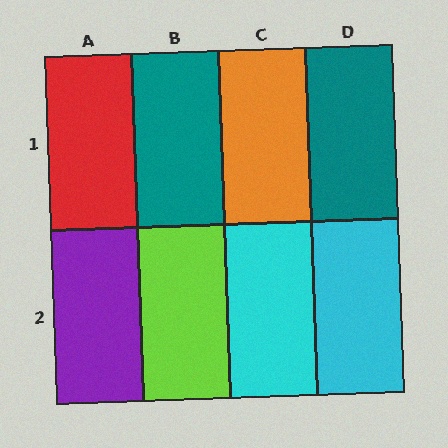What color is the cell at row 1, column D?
Teal.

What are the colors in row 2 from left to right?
Purple, lime, cyan, cyan.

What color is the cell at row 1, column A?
Red.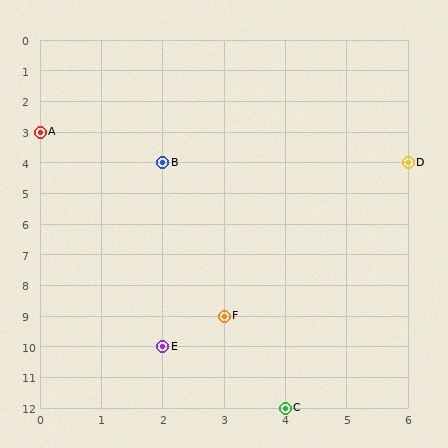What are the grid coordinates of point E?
Point E is at grid coordinates (2, 10).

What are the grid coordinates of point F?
Point F is at grid coordinates (3, 9).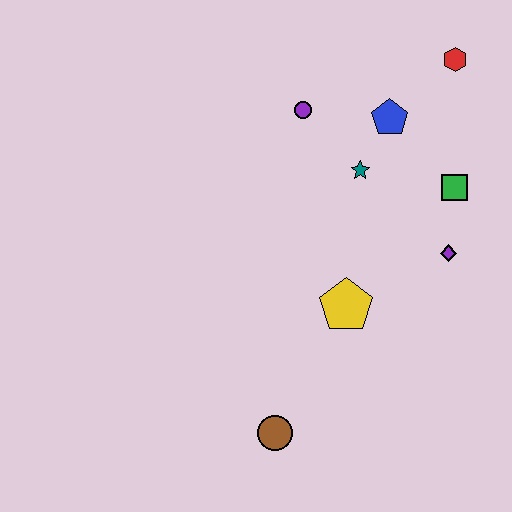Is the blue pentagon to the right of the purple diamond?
No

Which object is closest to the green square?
The purple diamond is closest to the green square.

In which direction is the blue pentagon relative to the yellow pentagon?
The blue pentagon is above the yellow pentagon.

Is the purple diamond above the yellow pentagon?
Yes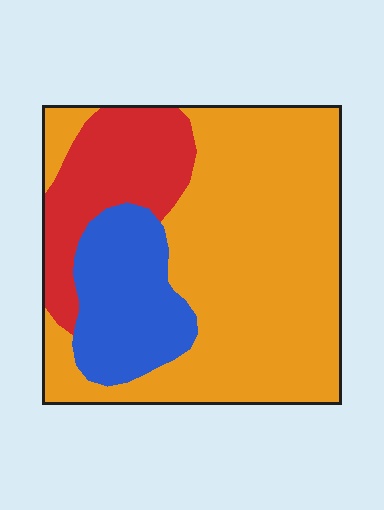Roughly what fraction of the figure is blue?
Blue covers about 20% of the figure.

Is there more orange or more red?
Orange.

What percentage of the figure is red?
Red covers 19% of the figure.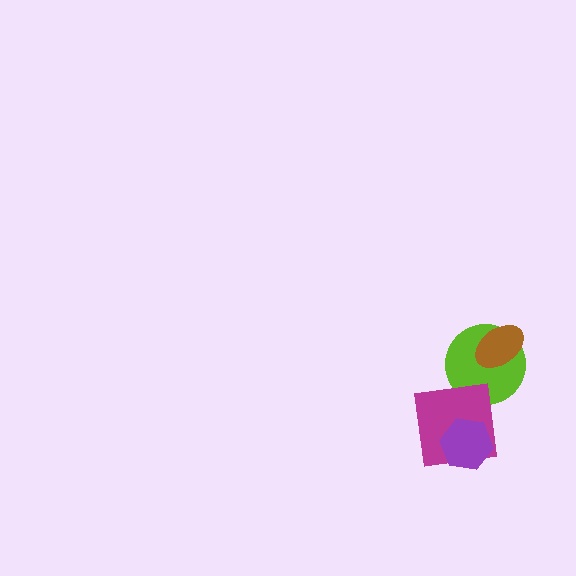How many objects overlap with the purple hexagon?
1 object overlaps with the purple hexagon.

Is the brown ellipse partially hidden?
No, no other shape covers it.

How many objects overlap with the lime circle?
2 objects overlap with the lime circle.